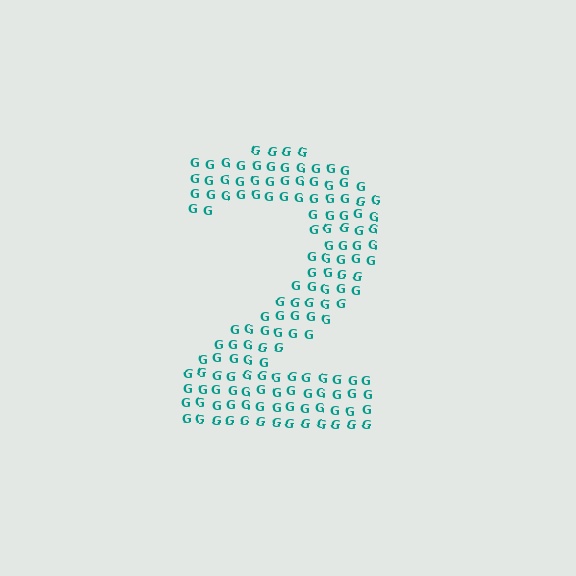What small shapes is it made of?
It is made of small letter G's.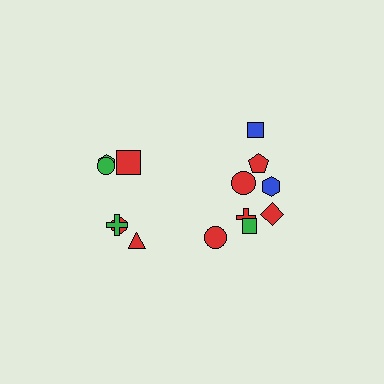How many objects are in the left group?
There are 6 objects.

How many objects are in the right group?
There are 8 objects.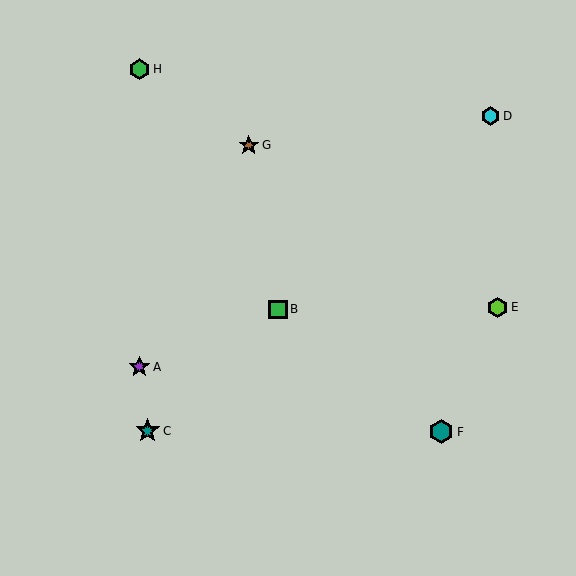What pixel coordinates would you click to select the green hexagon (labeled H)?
Click at (140, 69) to select the green hexagon H.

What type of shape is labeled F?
Shape F is a teal hexagon.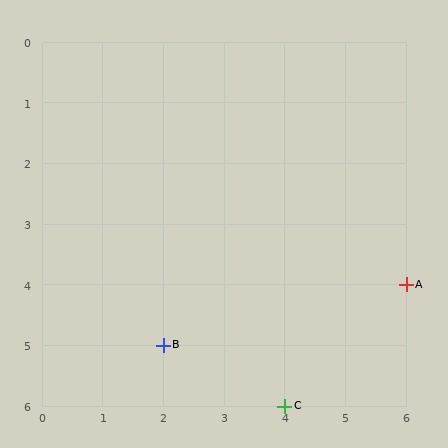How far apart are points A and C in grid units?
Points A and C are 2 columns and 2 rows apart (about 2.8 grid units diagonally).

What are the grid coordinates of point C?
Point C is at grid coordinates (4, 6).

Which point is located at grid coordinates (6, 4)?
Point A is at (6, 4).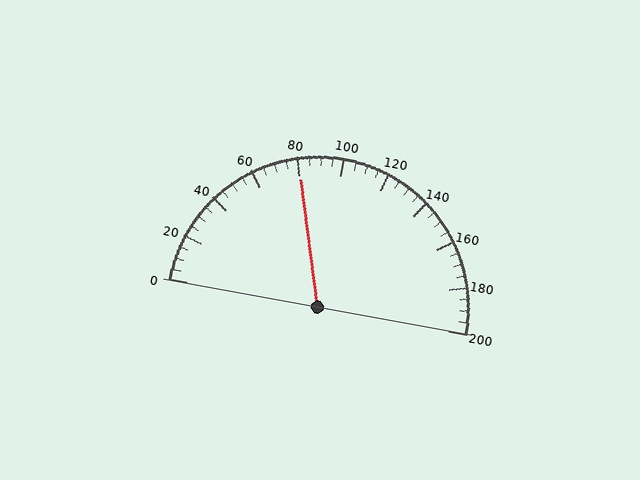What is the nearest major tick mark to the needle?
The nearest major tick mark is 80.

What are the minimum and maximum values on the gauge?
The gauge ranges from 0 to 200.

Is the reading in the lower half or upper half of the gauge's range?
The reading is in the lower half of the range (0 to 200).